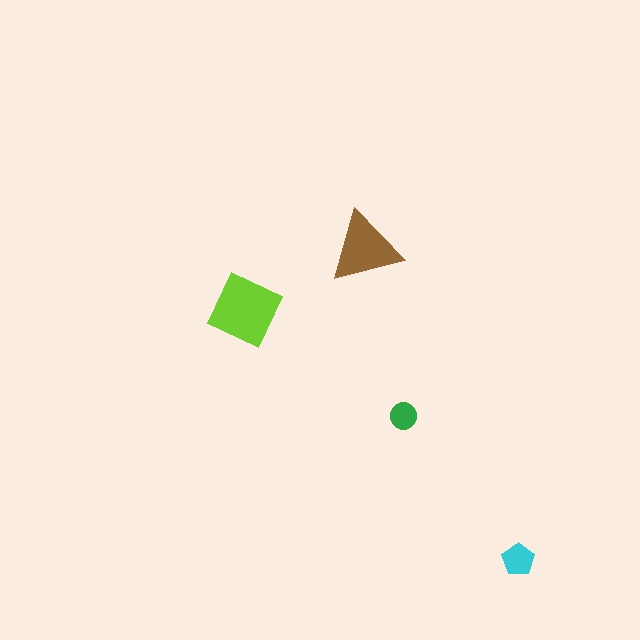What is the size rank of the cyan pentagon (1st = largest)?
3rd.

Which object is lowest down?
The cyan pentagon is bottommost.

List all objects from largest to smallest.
The lime square, the brown triangle, the cyan pentagon, the green circle.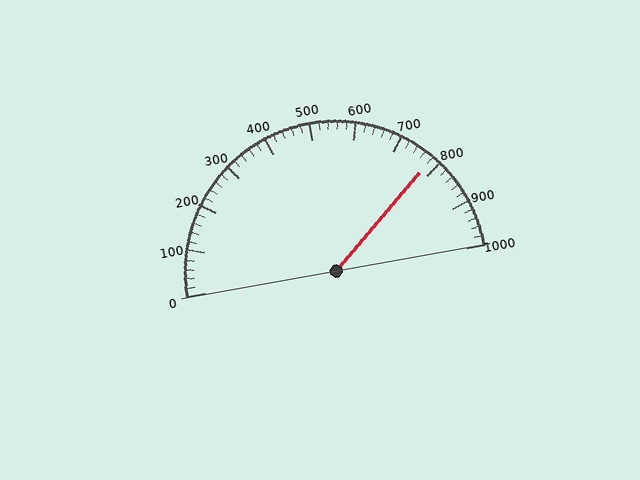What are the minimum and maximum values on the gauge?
The gauge ranges from 0 to 1000.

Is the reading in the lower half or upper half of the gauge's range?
The reading is in the upper half of the range (0 to 1000).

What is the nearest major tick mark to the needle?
The nearest major tick mark is 800.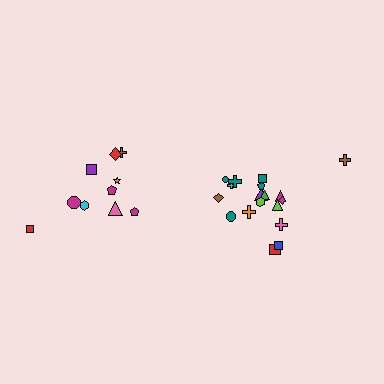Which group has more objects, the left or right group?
The right group.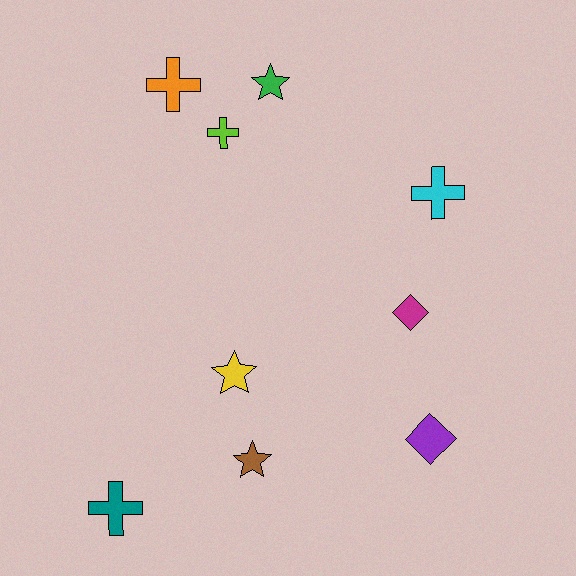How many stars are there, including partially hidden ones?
There are 3 stars.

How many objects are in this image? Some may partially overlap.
There are 9 objects.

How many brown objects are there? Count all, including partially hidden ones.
There is 1 brown object.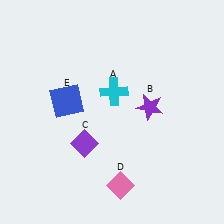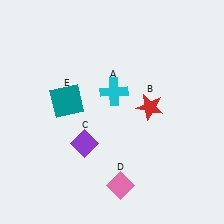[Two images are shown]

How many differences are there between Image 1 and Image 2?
There are 2 differences between the two images.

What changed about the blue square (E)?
In Image 1, E is blue. In Image 2, it changed to teal.